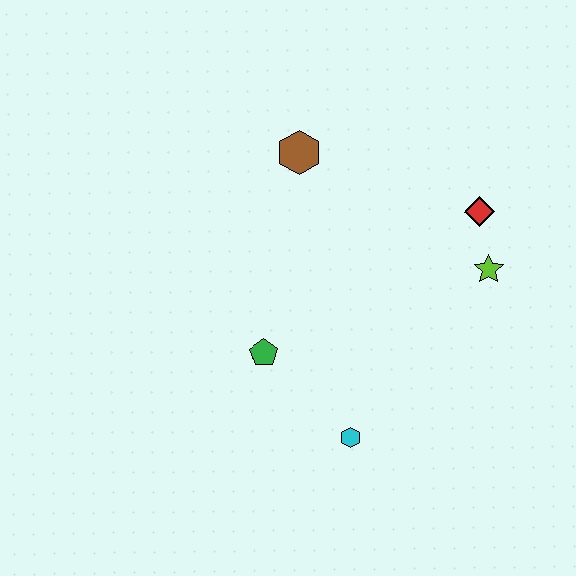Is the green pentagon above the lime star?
No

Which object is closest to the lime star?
The red diamond is closest to the lime star.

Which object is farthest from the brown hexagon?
The cyan hexagon is farthest from the brown hexagon.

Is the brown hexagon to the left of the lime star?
Yes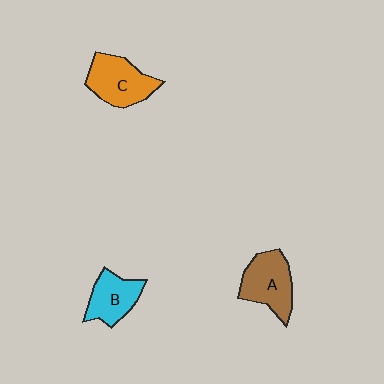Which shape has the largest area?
Shape A (brown).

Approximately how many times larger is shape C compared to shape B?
Approximately 1.2 times.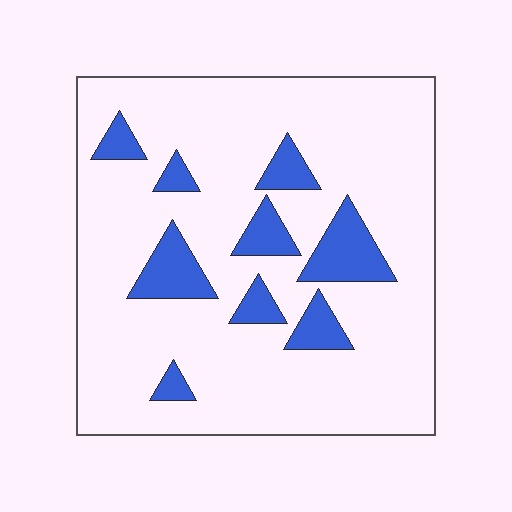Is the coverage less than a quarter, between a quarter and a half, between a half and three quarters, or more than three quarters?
Less than a quarter.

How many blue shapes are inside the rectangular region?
9.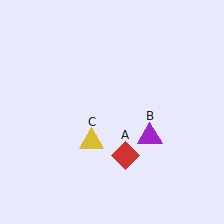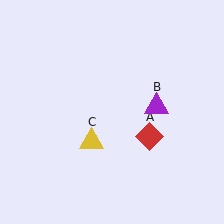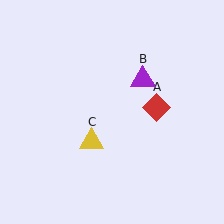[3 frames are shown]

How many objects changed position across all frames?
2 objects changed position: red diamond (object A), purple triangle (object B).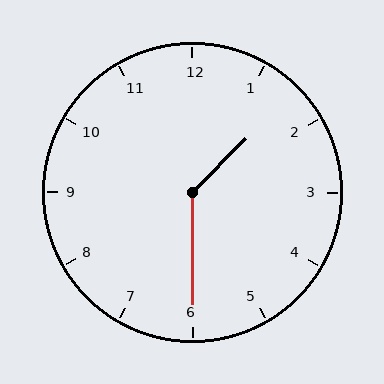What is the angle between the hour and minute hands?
Approximately 135 degrees.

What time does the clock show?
1:30.